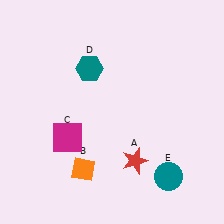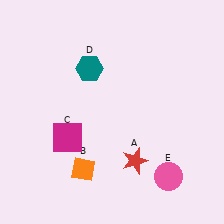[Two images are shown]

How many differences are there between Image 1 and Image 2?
There is 1 difference between the two images.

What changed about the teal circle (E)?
In Image 1, E is teal. In Image 2, it changed to pink.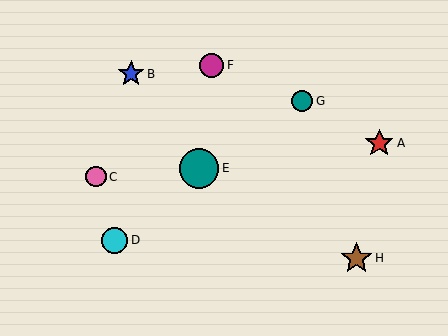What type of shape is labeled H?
Shape H is a brown star.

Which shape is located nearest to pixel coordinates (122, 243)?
The cyan circle (labeled D) at (115, 240) is nearest to that location.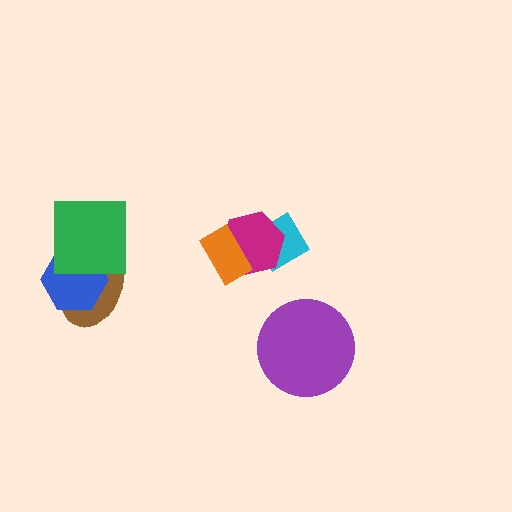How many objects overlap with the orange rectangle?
1 object overlaps with the orange rectangle.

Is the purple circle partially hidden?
No, no other shape covers it.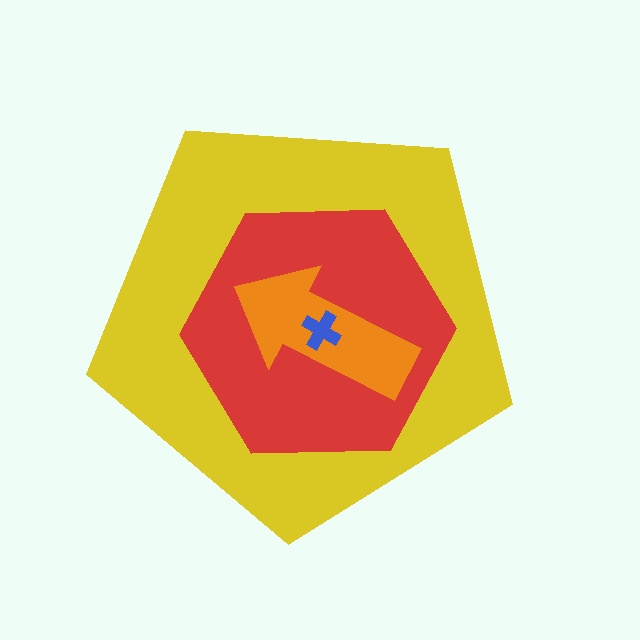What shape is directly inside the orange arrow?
The blue cross.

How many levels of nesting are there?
4.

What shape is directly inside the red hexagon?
The orange arrow.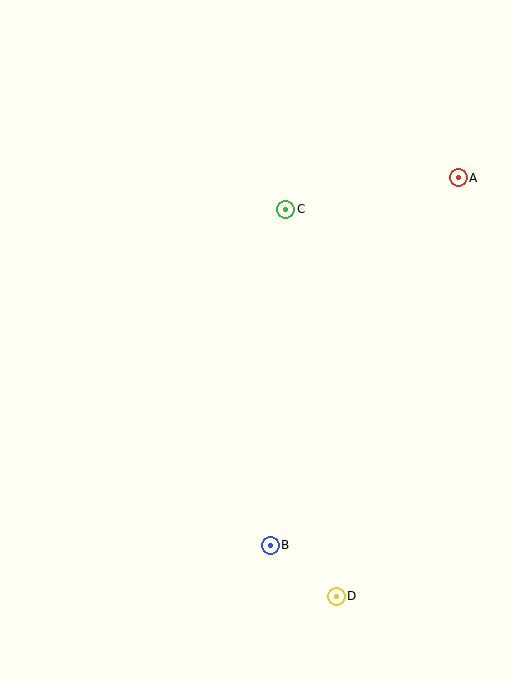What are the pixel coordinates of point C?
Point C is at (286, 209).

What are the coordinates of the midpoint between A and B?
The midpoint between A and B is at (364, 361).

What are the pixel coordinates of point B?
Point B is at (270, 545).